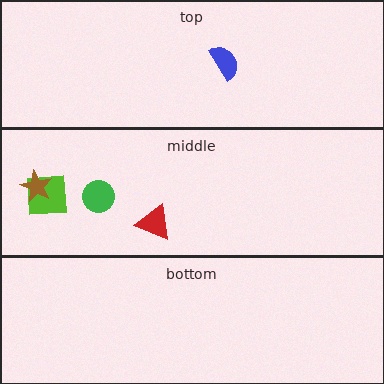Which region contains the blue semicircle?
The top region.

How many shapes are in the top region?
1.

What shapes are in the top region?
The blue semicircle.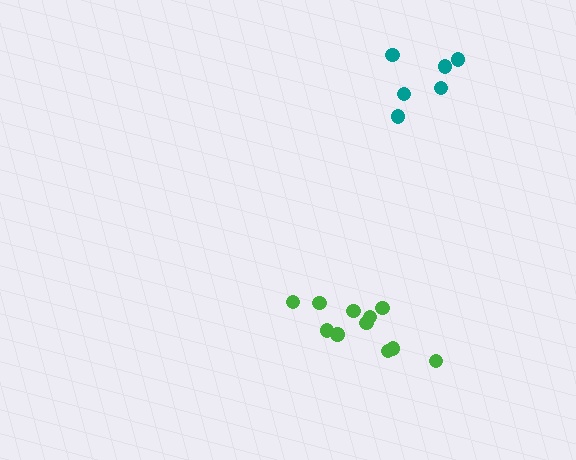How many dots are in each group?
Group 1: 11 dots, Group 2: 6 dots (17 total).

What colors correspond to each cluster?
The clusters are colored: green, teal.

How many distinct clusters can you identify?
There are 2 distinct clusters.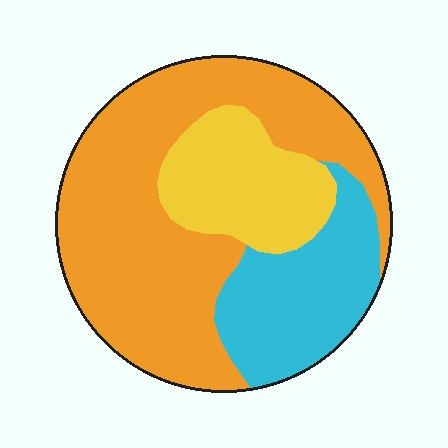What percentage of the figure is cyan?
Cyan covers 23% of the figure.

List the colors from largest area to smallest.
From largest to smallest: orange, cyan, yellow.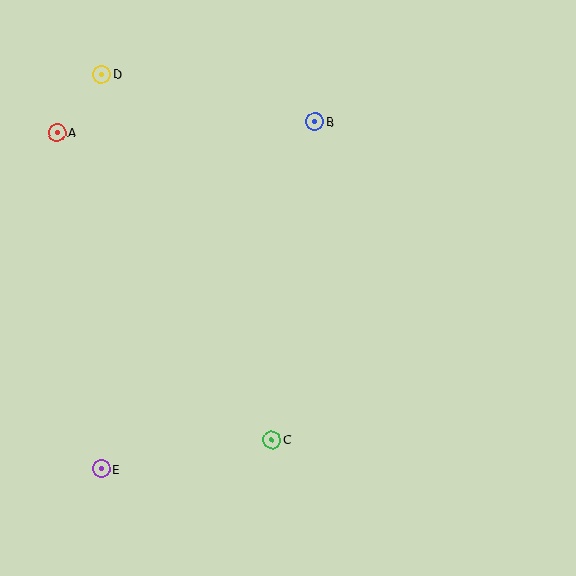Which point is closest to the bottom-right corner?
Point C is closest to the bottom-right corner.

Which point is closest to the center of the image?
Point C at (272, 440) is closest to the center.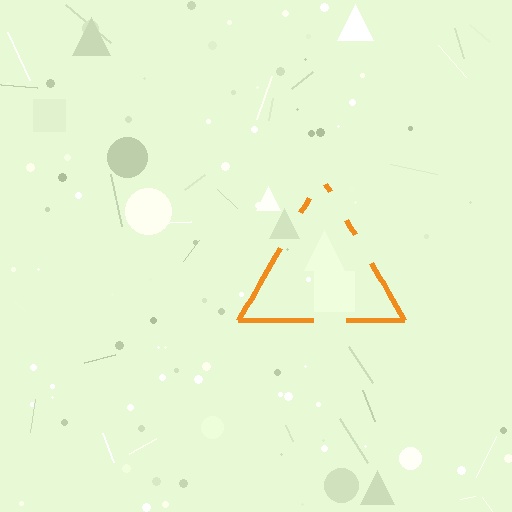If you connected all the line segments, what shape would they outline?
They would outline a triangle.